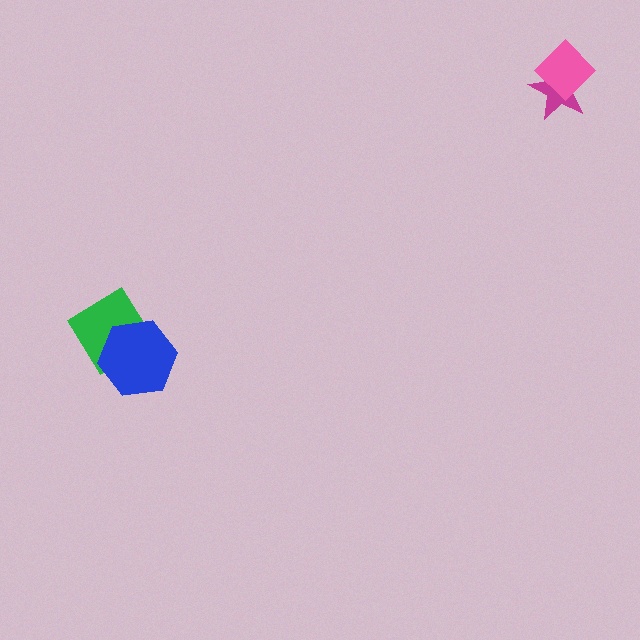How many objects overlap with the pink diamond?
1 object overlaps with the pink diamond.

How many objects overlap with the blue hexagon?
1 object overlaps with the blue hexagon.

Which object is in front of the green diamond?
The blue hexagon is in front of the green diamond.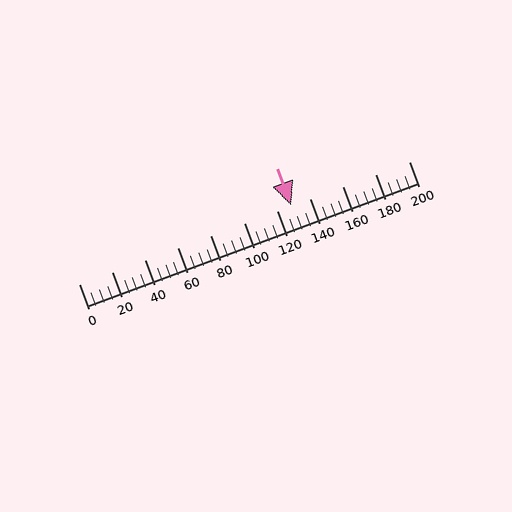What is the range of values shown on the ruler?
The ruler shows values from 0 to 200.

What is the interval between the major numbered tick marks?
The major tick marks are spaced 20 units apart.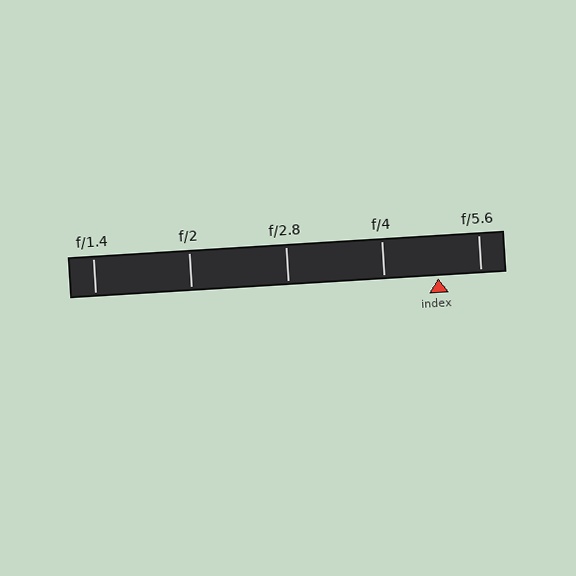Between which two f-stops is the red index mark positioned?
The index mark is between f/4 and f/5.6.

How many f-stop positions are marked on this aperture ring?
There are 5 f-stop positions marked.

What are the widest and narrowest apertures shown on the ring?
The widest aperture shown is f/1.4 and the narrowest is f/5.6.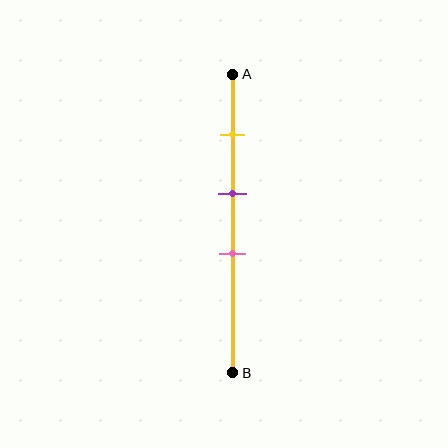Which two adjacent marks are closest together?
The purple and pink marks are the closest adjacent pair.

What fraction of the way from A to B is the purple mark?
The purple mark is approximately 40% (0.4) of the way from A to B.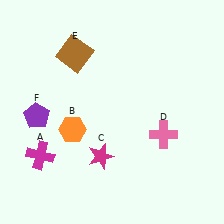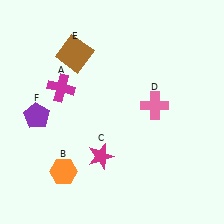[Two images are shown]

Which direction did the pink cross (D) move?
The pink cross (D) moved up.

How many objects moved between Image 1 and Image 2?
3 objects moved between the two images.